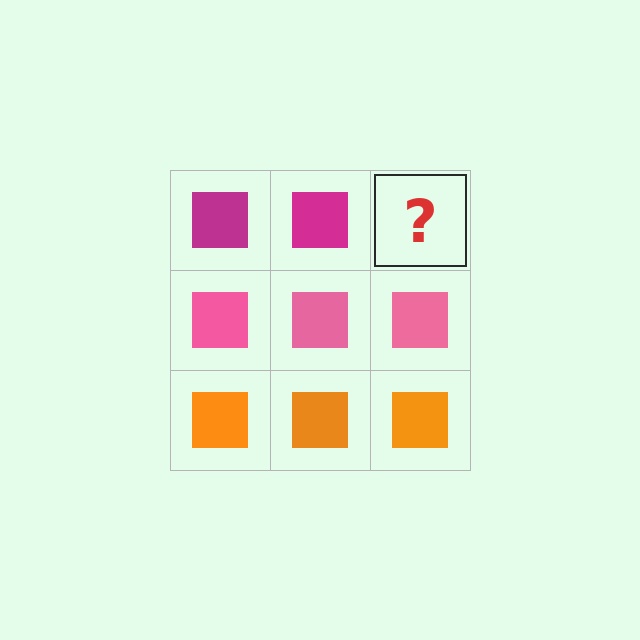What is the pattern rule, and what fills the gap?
The rule is that each row has a consistent color. The gap should be filled with a magenta square.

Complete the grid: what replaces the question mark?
The question mark should be replaced with a magenta square.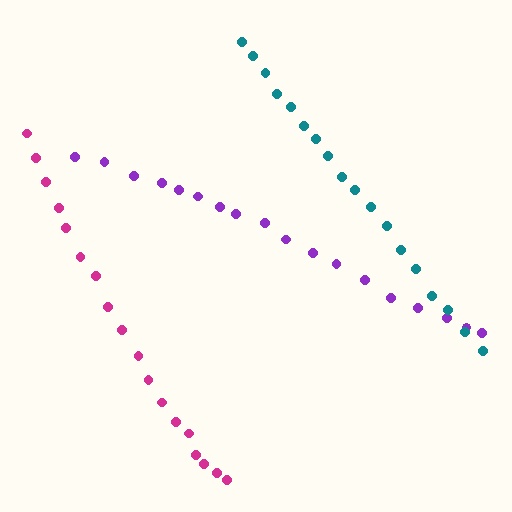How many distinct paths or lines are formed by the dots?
There are 3 distinct paths.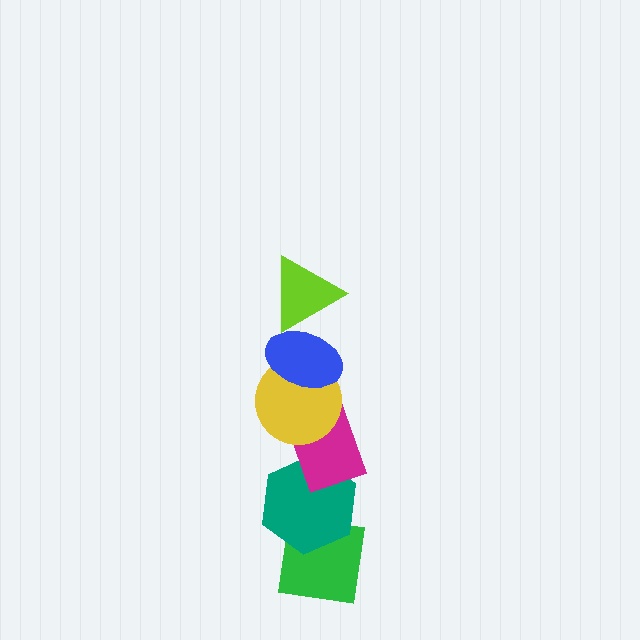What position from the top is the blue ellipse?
The blue ellipse is 2nd from the top.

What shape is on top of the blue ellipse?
The lime triangle is on top of the blue ellipse.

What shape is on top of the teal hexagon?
The magenta rectangle is on top of the teal hexagon.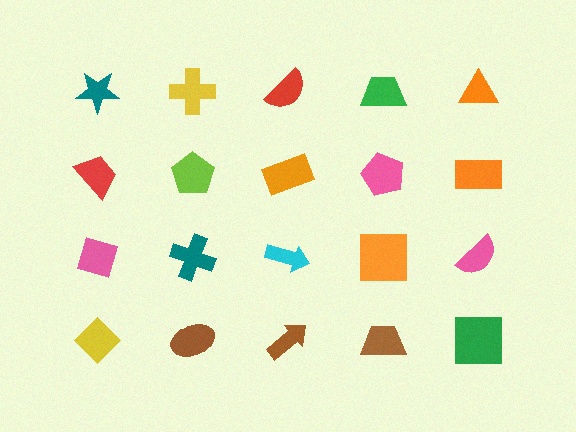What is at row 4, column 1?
A yellow diamond.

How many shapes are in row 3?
5 shapes.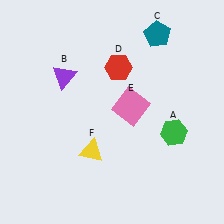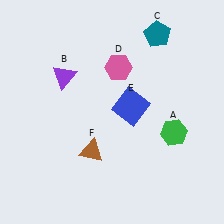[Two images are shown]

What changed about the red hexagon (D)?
In Image 1, D is red. In Image 2, it changed to pink.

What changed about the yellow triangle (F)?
In Image 1, F is yellow. In Image 2, it changed to brown.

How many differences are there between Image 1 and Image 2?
There are 3 differences between the two images.